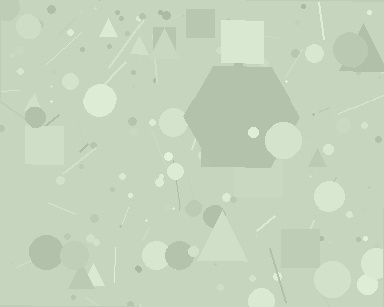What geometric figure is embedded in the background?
A hexagon is embedded in the background.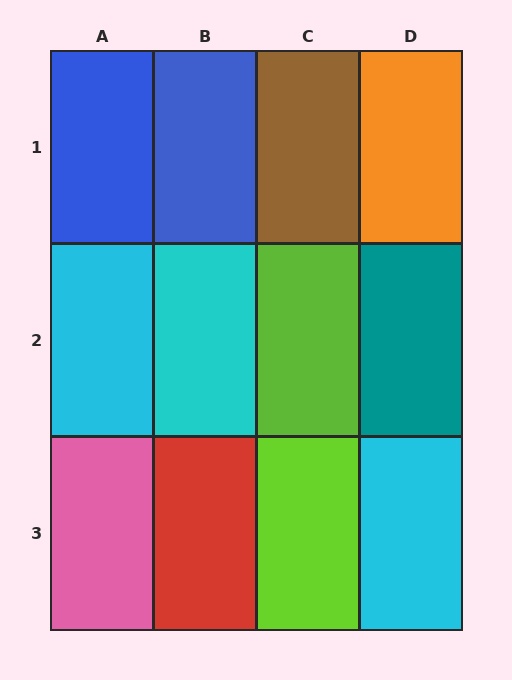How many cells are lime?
2 cells are lime.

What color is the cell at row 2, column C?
Lime.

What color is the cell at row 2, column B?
Cyan.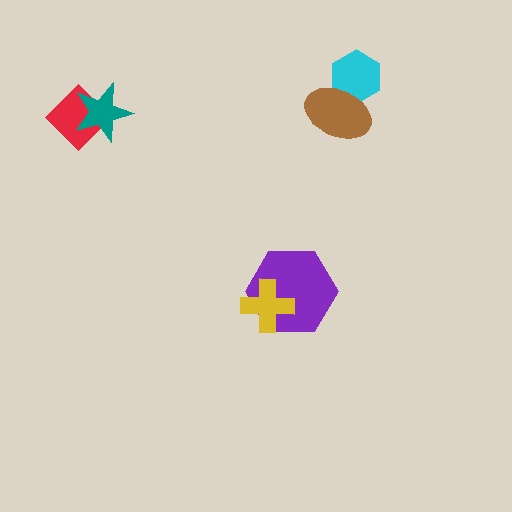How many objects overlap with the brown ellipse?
1 object overlaps with the brown ellipse.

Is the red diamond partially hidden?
Yes, it is partially covered by another shape.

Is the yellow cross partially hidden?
No, no other shape covers it.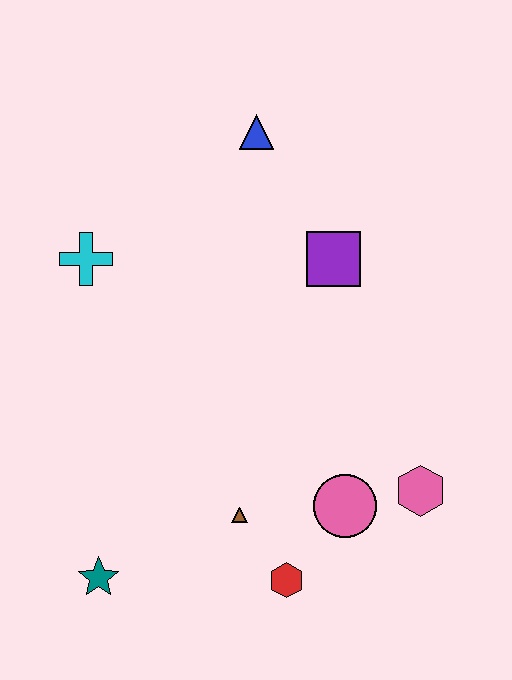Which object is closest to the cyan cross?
The blue triangle is closest to the cyan cross.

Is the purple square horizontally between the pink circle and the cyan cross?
Yes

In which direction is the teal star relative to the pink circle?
The teal star is to the left of the pink circle.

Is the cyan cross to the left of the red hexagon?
Yes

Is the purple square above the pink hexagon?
Yes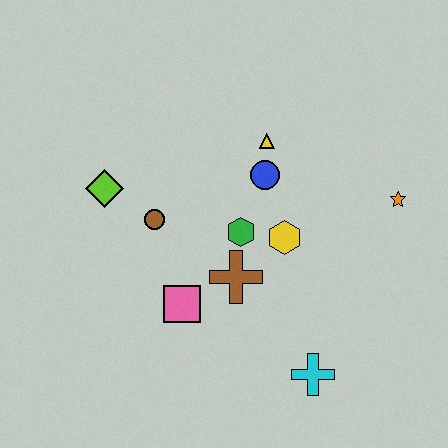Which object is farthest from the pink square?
The orange star is farthest from the pink square.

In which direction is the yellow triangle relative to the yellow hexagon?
The yellow triangle is above the yellow hexagon.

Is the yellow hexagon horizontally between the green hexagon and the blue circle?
No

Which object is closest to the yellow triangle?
The blue circle is closest to the yellow triangle.